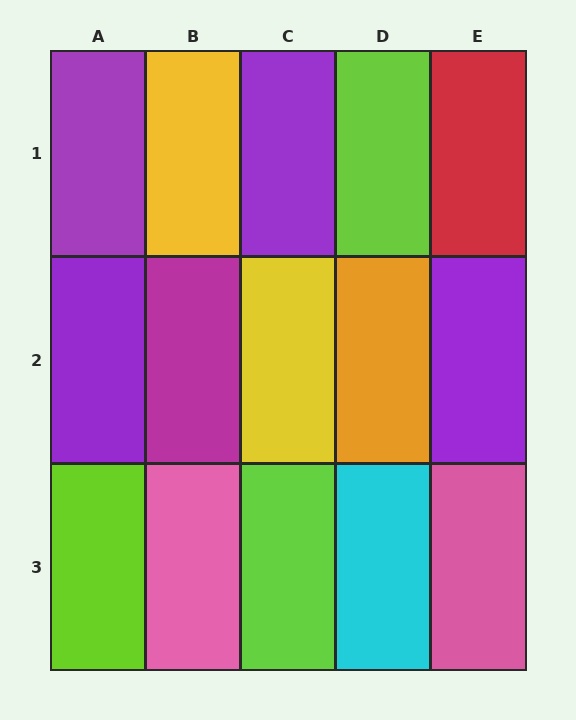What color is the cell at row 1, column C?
Purple.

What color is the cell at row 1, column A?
Purple.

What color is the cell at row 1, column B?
Yellow.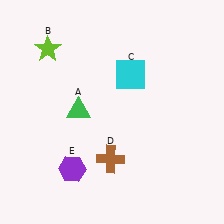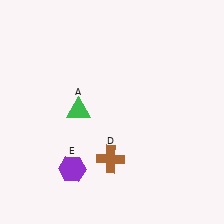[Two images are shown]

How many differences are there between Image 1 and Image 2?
There are 2 differences between the two images.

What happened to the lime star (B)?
The lime star (B) was removed in Image 2. It was in the top-left area of Image 1.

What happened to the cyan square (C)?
The cyan square (C) was removed in Image 2. It was in the top-right area of Image 1.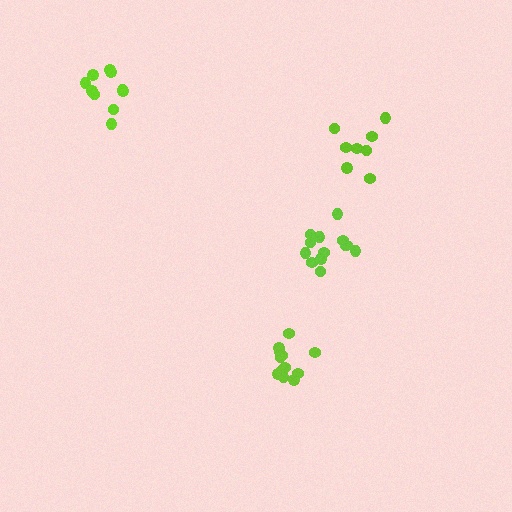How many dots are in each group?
Group 1: 12 dots, Group 2: 13 dots, Group 3: 10 dots, Group 4: 8 dots (43 total).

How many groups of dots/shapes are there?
There are 4 groups.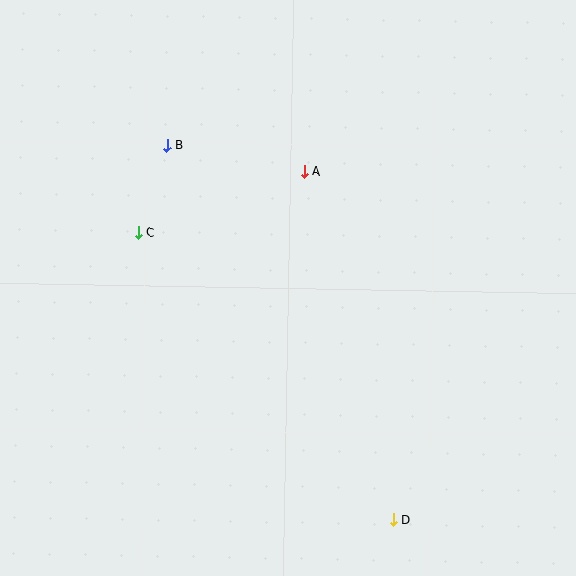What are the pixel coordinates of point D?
Point D is at (393, 520).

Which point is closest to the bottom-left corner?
Point C is closest to the bottom-left corner.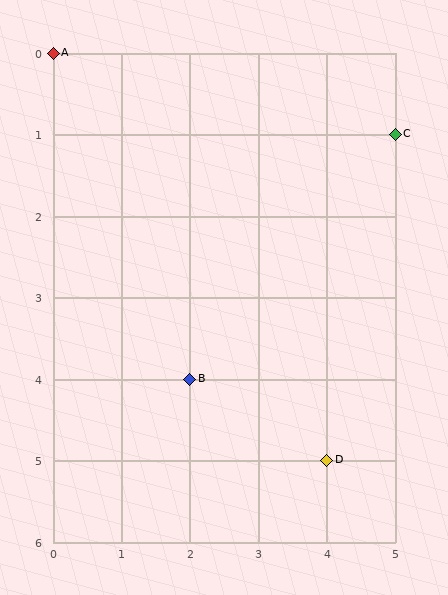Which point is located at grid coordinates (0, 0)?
Point A is at (0, 0).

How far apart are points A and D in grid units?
Points A and D are 4 columns and 5 rows apart (about 6.4 grid units diagonally).